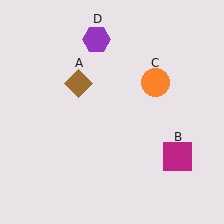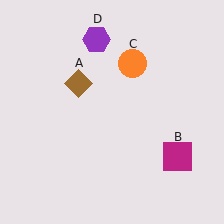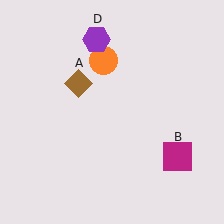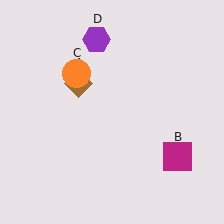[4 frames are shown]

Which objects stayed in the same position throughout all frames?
Brown diamond (object A) and magenta square (object B) and purple hexagon (object D) remained stationary.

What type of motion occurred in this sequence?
The orange circle (object C) rotated counterclockwise around the center of the scene.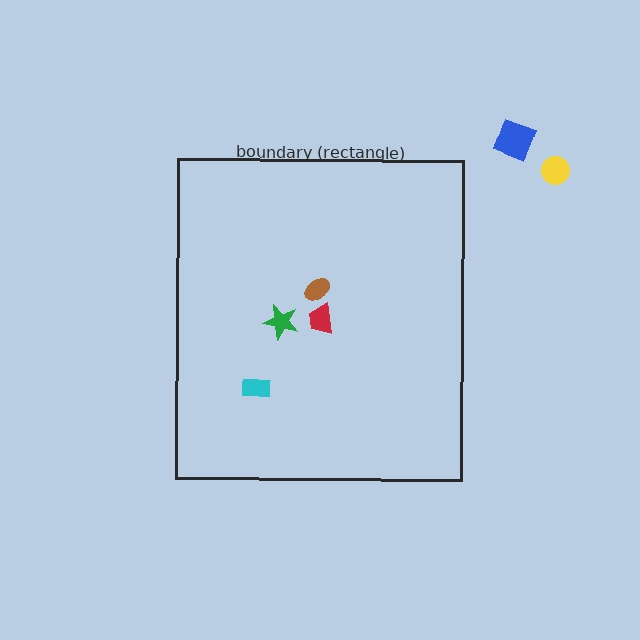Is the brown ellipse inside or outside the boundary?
Inside.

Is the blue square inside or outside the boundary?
Outside.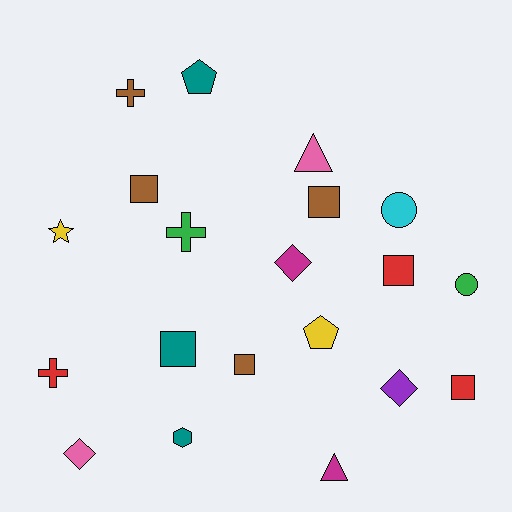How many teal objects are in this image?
There are 3 teal objects.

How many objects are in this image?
There are 20 objects.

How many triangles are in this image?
There are 2 triangles.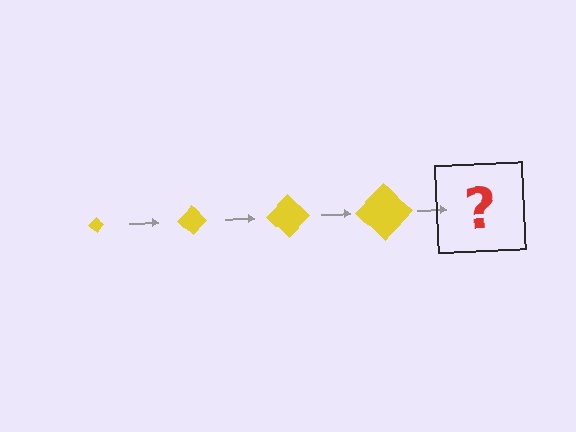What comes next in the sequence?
The next element should be a yellow diamond, larger than the previous one.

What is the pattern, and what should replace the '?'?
The pattern is that the diamond gets progressively larger each step. The '?' should be a yellow diamond, larger than the previous one.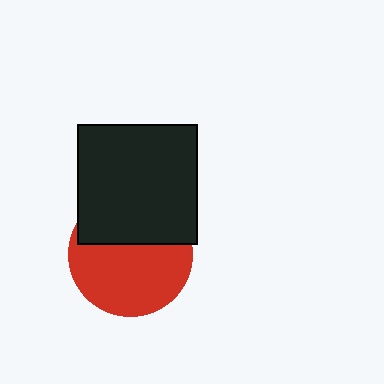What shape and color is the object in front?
The object in front is a black square.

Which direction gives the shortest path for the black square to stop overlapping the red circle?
Moving up gives the shortest separation.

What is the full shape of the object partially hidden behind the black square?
The partially hidden object is a red circle.